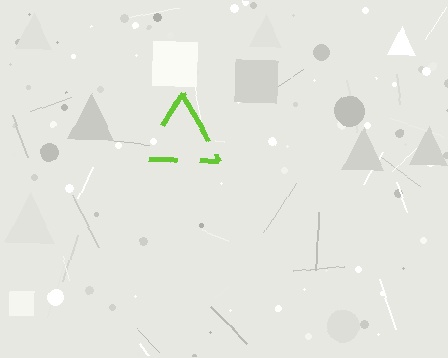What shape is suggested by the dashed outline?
The dashed outline suggests a triangle.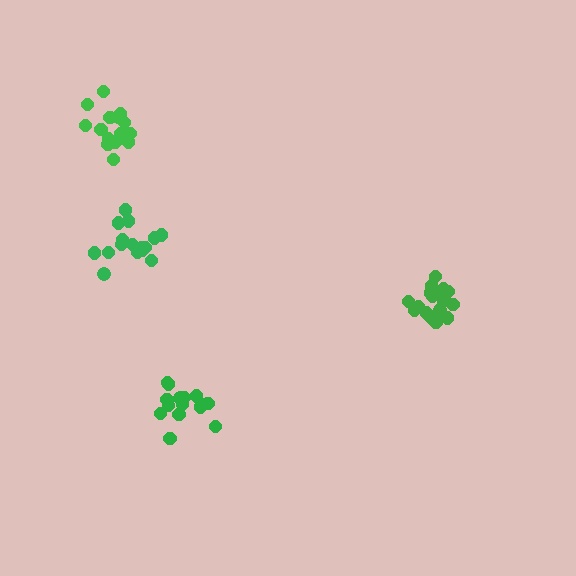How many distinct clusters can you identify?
There are 4 distinct clusters.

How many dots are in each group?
Group 1: 16 dots, Group 2: 19 dots, Group 3: 15 dots, Group 4: 15 dots (65 total).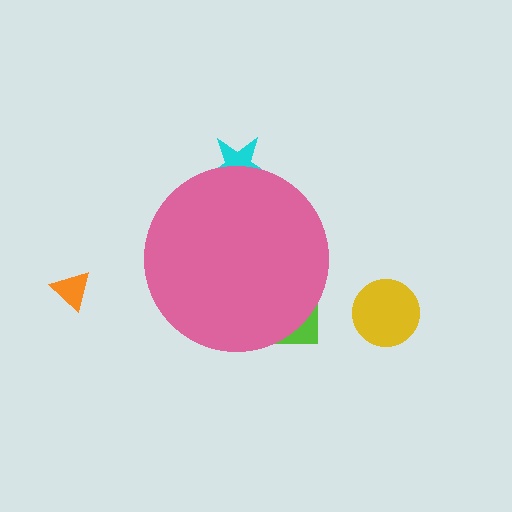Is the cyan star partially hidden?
Yes, the cyan star is partially hidden behind the pink circle.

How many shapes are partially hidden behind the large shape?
2 shapes are partially hidden.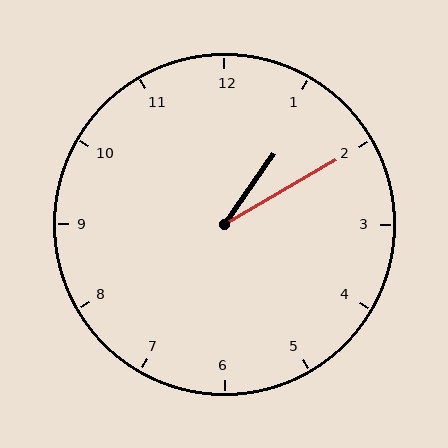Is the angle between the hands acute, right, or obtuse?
It is acute.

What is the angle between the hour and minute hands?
Approximately 25 degrees.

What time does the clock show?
1:10.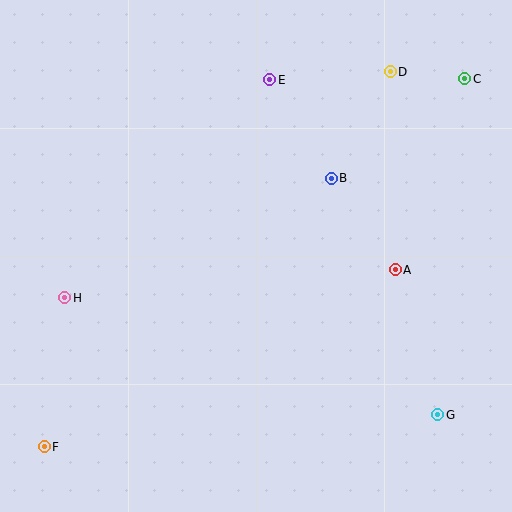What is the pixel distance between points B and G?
The distance between B and G is 259 pixels.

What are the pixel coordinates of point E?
Point E is at (270, 80).